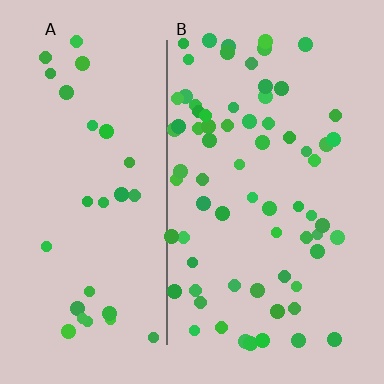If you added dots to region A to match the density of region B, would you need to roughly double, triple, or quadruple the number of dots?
Approximately double.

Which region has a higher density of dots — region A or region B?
B (the right).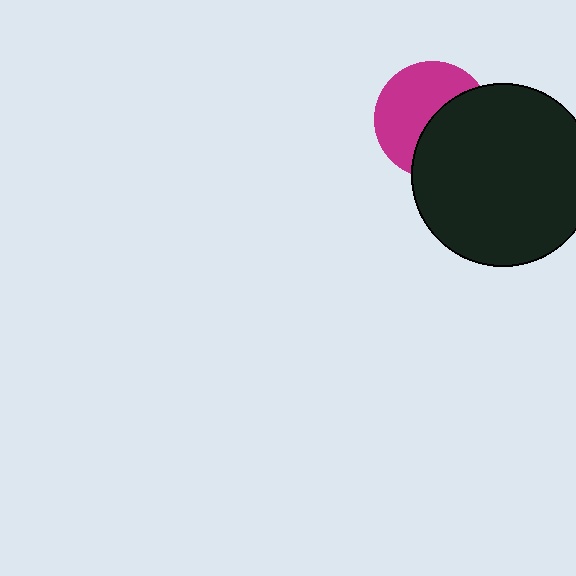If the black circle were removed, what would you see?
You would see the complete magenta circle.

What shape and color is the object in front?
The object in front is a black circle.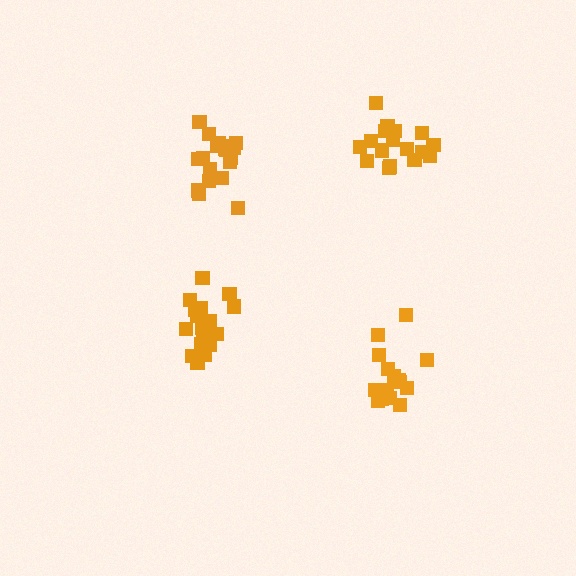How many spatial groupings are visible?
There are 4 spatial groupings.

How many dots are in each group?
Group 1: 20 dots, Group 2: 20 dots, Group 3: 15 dots, Group 4: 17 dots (72 total).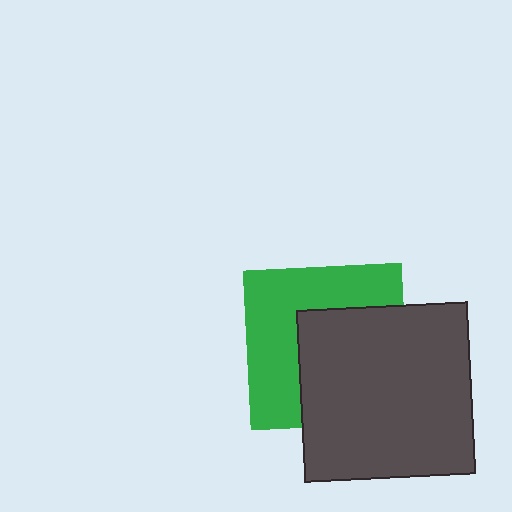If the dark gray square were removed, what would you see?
You would see the complete green square.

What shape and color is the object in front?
The object in front is a dark gray square.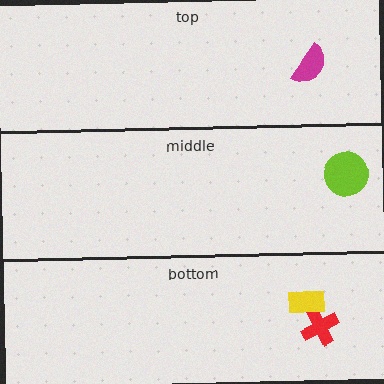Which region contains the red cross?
The bottom region.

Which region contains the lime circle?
The middle region.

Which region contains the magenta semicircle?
The top region.